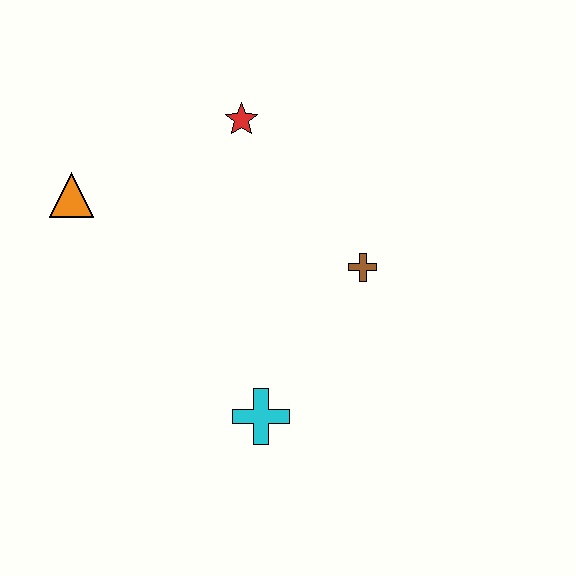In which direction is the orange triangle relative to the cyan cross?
The orange triangle is above the cyan cross.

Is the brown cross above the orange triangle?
No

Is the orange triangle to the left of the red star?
Yes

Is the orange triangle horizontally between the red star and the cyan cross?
No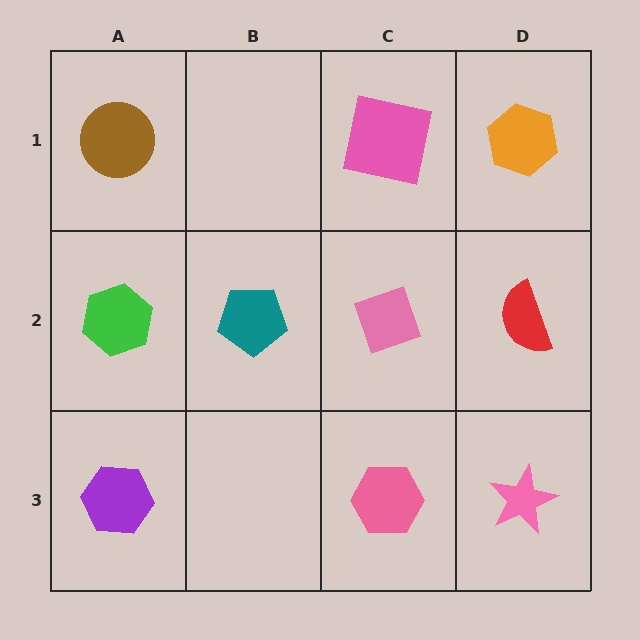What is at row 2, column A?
A green hexagon.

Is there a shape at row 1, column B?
No, that cell is empty.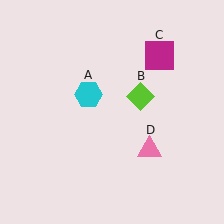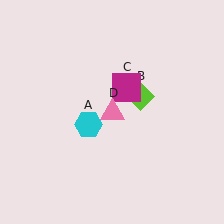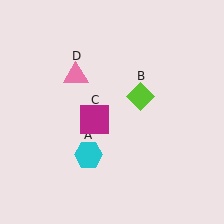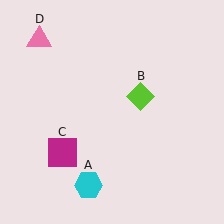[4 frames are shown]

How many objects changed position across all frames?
3 objects changed position: cyan hexagon (object A), magenta square (object C), pink triangle (object D).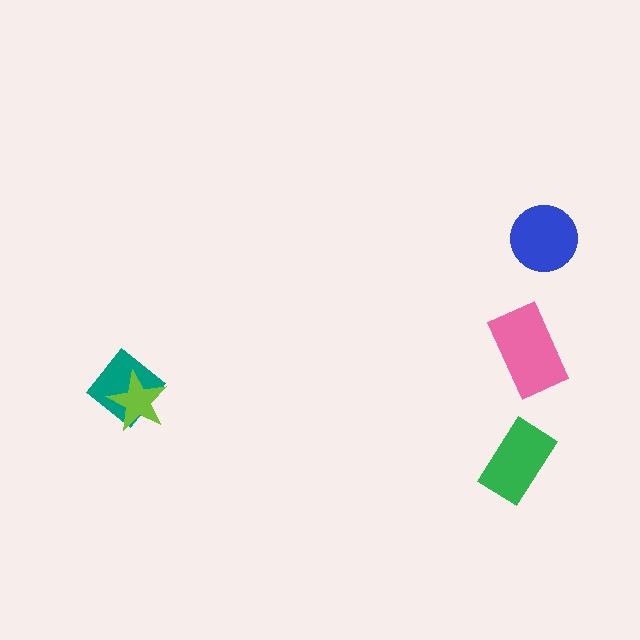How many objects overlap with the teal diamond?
1 object overlaps with the teal diamond.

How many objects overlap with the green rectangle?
0 objects overlap with the green rectangle.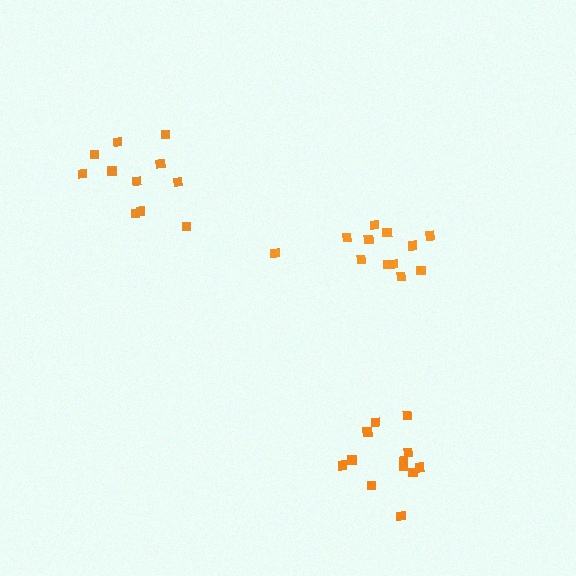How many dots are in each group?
Group 1: 12 dots, Group 2: 11 dots, Group 3: 12 dots (35 total).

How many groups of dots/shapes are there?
There are 3 groups.